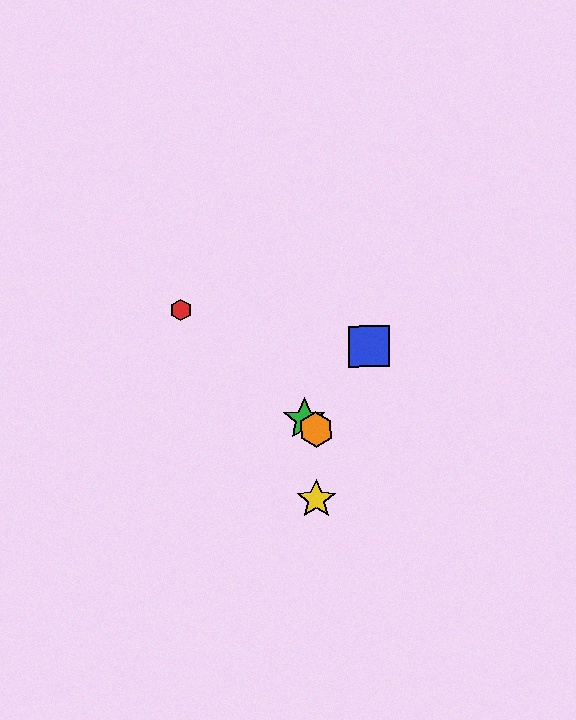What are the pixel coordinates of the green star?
The green star is at (305, 419).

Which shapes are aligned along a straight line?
The red hexagon, the green star, the purple star, the orange hexagon are aligned along a straight line.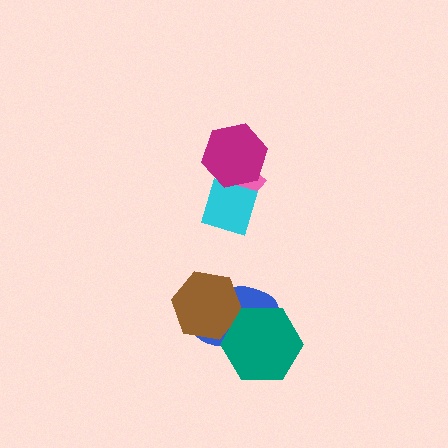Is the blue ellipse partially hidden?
Yes, it is partially covered by another shape.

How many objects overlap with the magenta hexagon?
2 objects overlap with the magenta hexagon.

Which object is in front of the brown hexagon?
The teal hexagon is in front of the brown hexagon.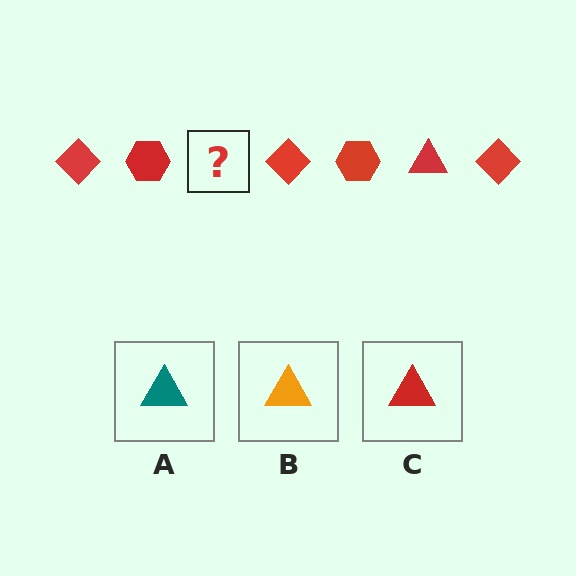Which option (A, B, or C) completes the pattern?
C.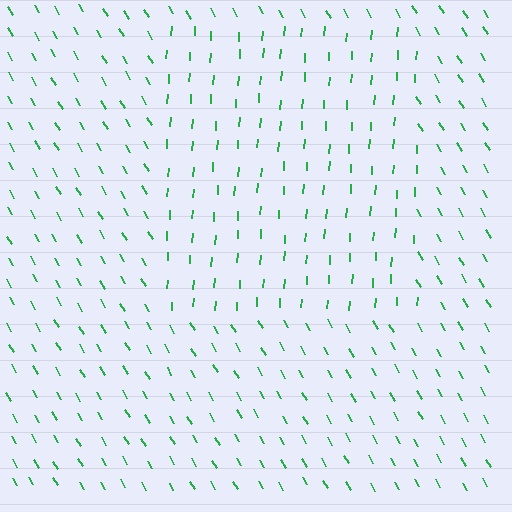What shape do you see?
I see a rectangle.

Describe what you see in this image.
The image is filled with small green line segments. A rectangle region in the image has lines oriented differently from the surrounding lines, creating a visible texture boundary.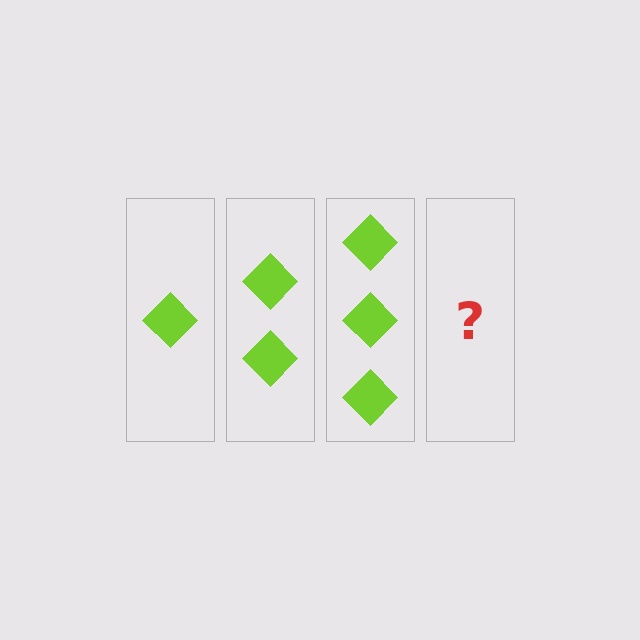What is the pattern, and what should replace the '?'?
The pattern is that each step adds one more diamond. The '?' should be 4 diamonds.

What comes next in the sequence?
The next element should be 4 diamonds.